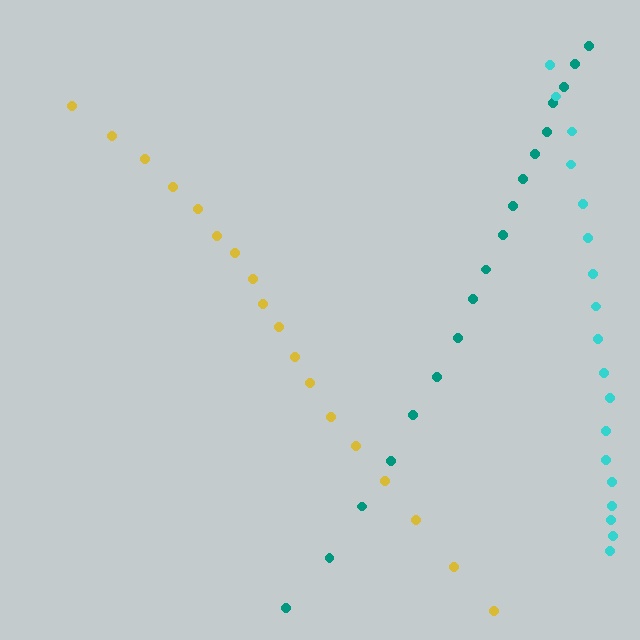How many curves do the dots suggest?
There are 3 distinct paths.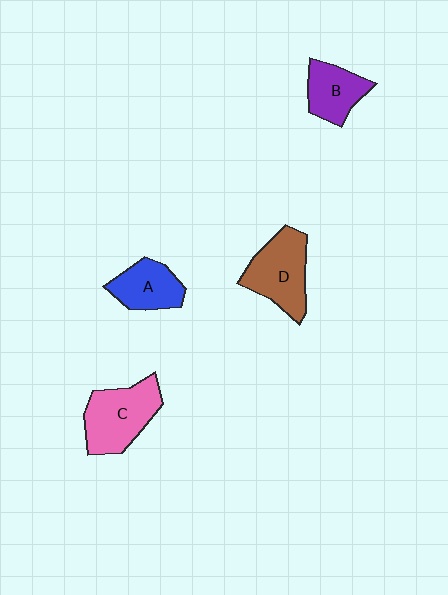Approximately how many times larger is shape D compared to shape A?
Approximately 1.4 times.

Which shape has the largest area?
Shape C (pink).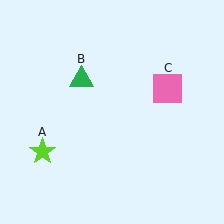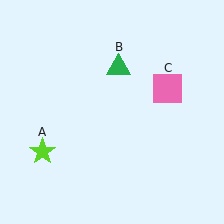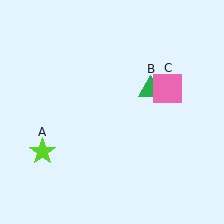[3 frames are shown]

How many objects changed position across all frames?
1 object changed position: green triangle (object B).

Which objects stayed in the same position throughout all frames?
Lime star (object A) and pink square (object C) remained stationary.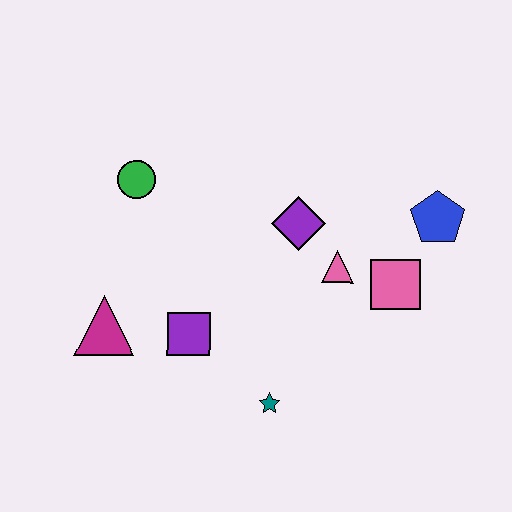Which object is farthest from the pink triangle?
The magenta triangle is farthest from the pink triangle.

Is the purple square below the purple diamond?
Yes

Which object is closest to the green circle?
The magenta triangle is closest to the green circle.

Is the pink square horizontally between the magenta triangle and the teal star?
No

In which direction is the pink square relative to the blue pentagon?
The pink square is below the blue pentagon.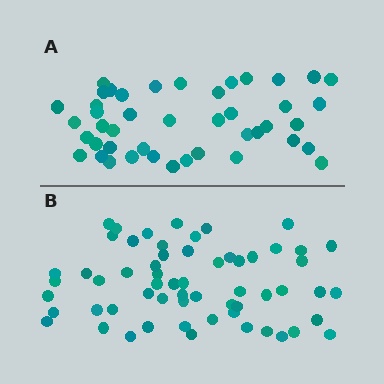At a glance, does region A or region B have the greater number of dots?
Region B (the bottom region) has more dots.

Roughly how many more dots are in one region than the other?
Region B has approximately 15 more dots than region A.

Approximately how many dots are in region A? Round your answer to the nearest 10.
About 40 dots. (The exact count is 44, which rounds to 40.)